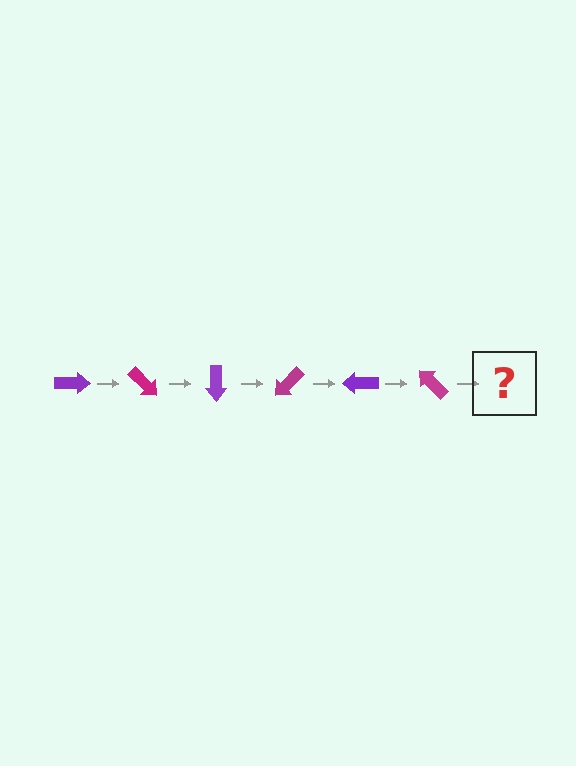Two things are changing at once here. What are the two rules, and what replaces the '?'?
The two rules are that it rotates 45 degrees each step and the color cycles through purple and magenta. The '?' should be a purple arrow, rotated 270 degrees from the start.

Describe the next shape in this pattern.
It should be a purple arrow, rotated 270 degrees from the start.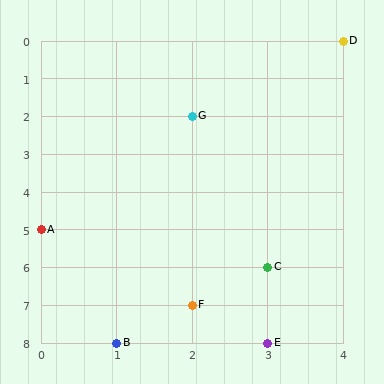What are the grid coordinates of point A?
Point A is at grid coordinates (0, 5).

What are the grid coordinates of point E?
Point E is at grid coordinates (3, 8).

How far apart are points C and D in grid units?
Points C and D are 1 column and 6 rows apart (about 6.1 grid units diagonally).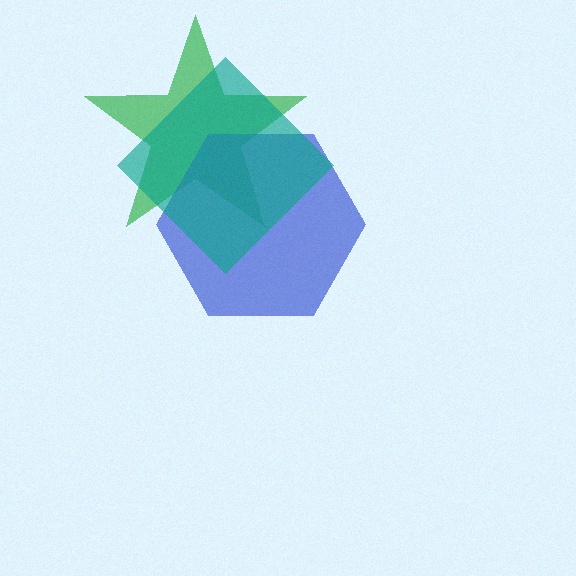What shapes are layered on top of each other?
The layered shapes are: a green star, a blue hexagon, a teal diamond.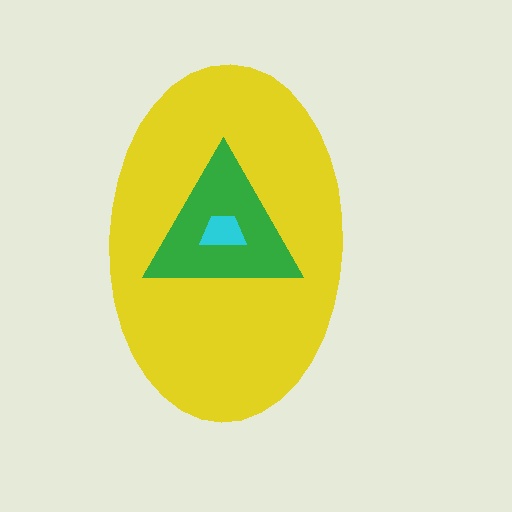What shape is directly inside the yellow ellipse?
The green triangle.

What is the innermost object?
The cyan trapezoid.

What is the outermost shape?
The yellow ellipse.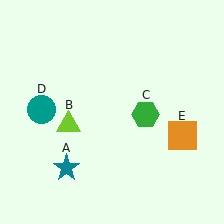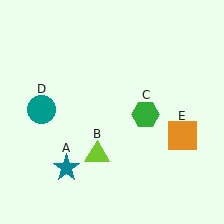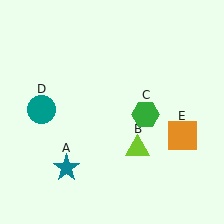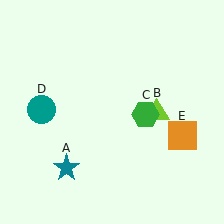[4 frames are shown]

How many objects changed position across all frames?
1 object changed position: lime triangle (object B).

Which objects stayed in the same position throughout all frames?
Teal star (object A) and green hexagon (object C) and teal circle (object D) and orange square (object E) remained stationary.